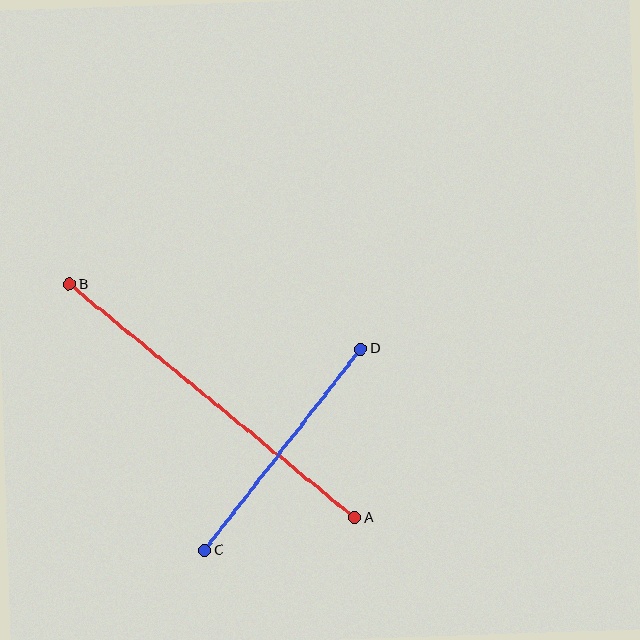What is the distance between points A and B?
The distance is approximately 368 pixels.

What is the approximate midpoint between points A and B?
The midpoint is at approximately (212, 401) pixels.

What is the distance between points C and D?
The distance is approximately 255 pixels.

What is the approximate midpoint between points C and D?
The midpoint is at approximately (283, 450) pixels.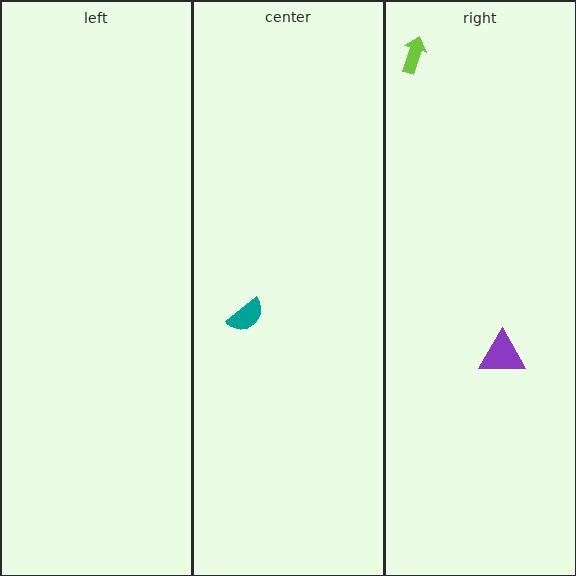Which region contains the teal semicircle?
The center region.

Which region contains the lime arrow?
The right region.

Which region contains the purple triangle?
The right region.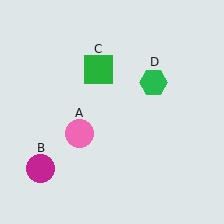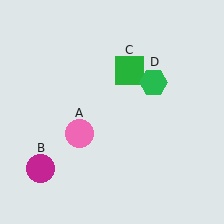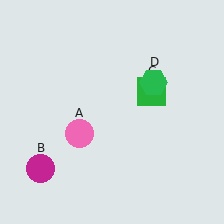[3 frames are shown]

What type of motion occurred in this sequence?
The green square (object C) rotated clockwise around the center of the scene.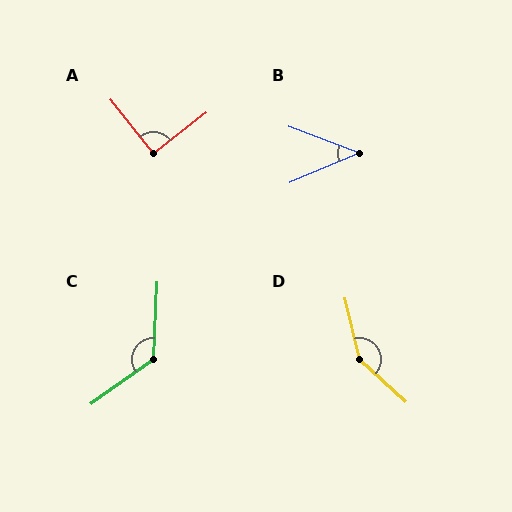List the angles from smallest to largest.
B (43°), A (91°), C (128°), D (146°).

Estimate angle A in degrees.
Approximately 91 degrees.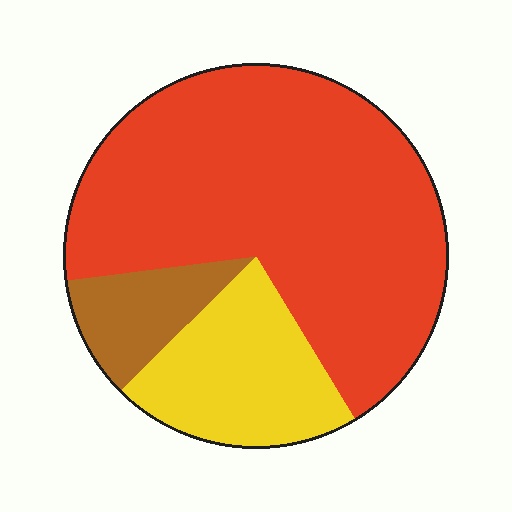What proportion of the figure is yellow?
Yellow takes up less than a quarter of the figure.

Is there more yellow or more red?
Red.